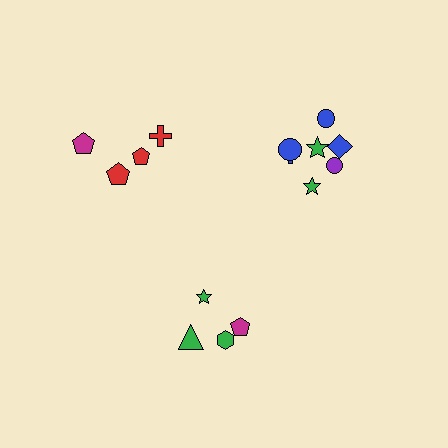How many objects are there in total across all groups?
There are 15 objects.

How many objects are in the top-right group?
There are 7 objects.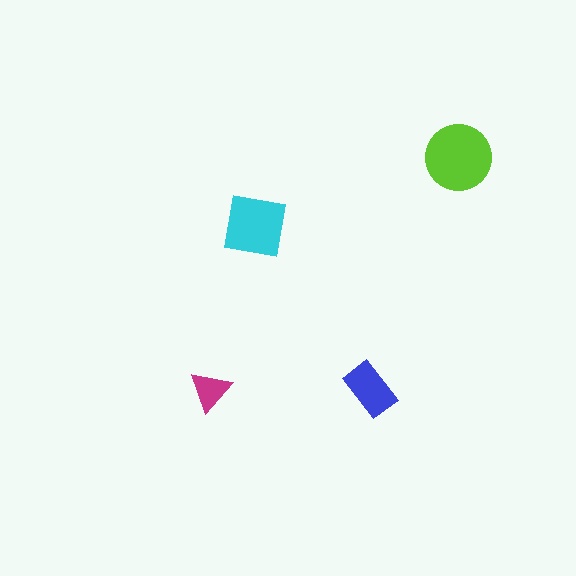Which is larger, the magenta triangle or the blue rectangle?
The blue rectangle.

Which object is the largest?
The lime circle.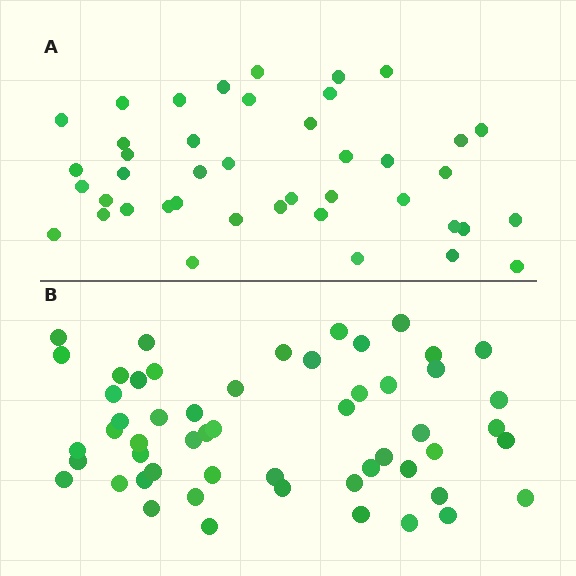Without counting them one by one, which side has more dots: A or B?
Region B (the bottom region) has more dots.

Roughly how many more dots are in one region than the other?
Region B has roughly 12 or so more dots than region A.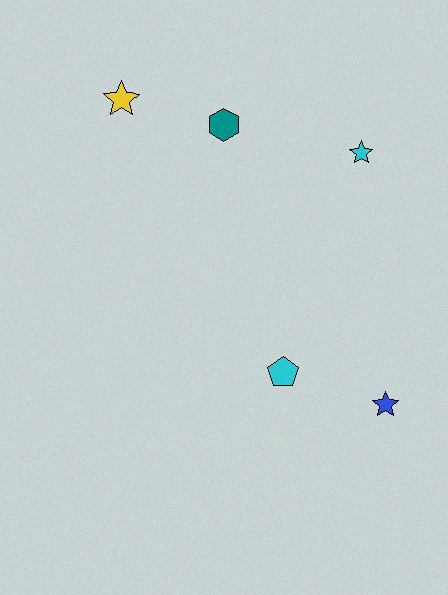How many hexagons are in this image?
There is 1 hexagon.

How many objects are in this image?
There are 5 objects.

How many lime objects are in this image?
There are no lime objects.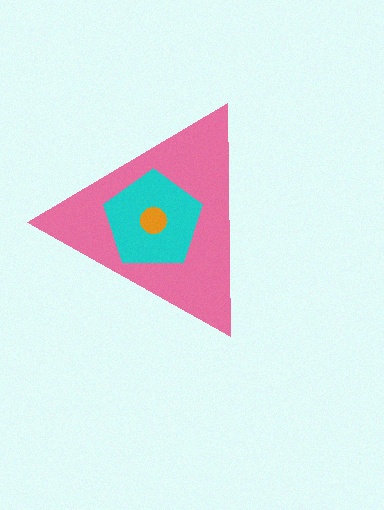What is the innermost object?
The orange circle.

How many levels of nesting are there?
3.